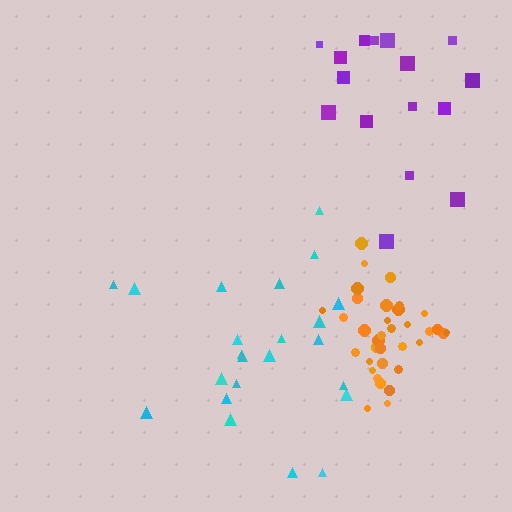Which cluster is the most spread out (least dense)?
Purple.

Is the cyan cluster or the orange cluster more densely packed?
Orange.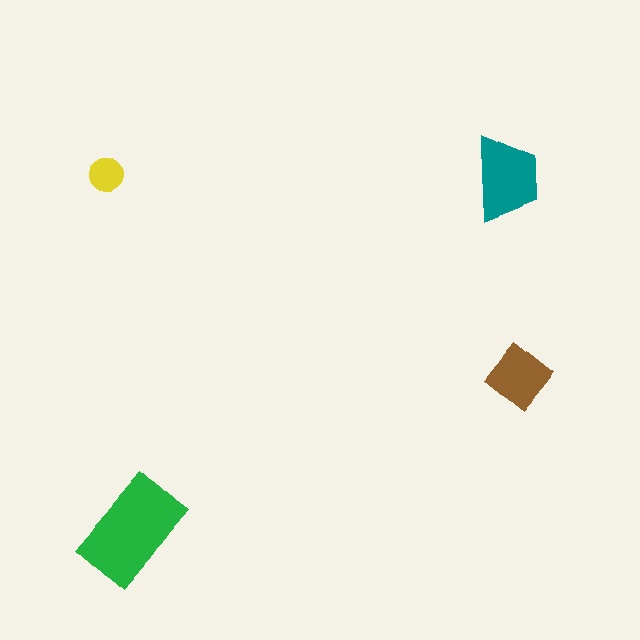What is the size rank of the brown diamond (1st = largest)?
3rd.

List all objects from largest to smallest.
The green rectangle, the teal trapezoid, the brown diamond, the yellow circle.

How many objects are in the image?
There are 4 objects in the image.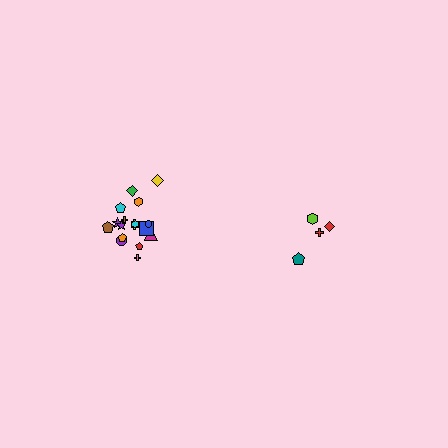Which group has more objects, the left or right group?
The left group.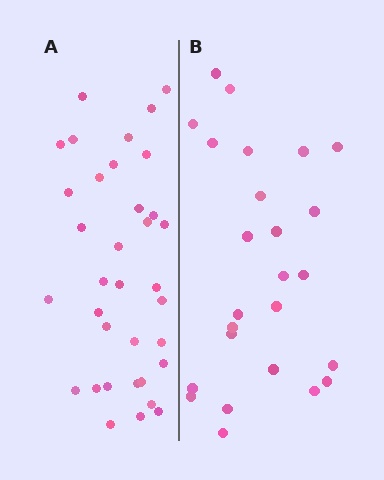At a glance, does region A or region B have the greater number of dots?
Region A (the left region) has more dots.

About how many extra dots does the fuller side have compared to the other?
Region A has roughly 10 or so more dots than region B.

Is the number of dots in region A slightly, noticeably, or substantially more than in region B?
Region A has noticeably more, but not dramatically so. The ratio is roughly 1.4 to 1.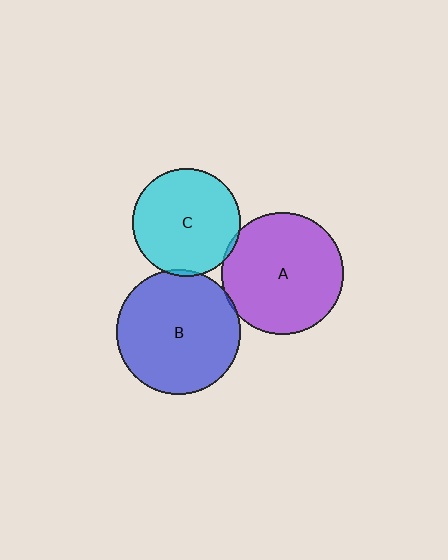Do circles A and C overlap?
Yes.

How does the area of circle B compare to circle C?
Approximately 1.3 times.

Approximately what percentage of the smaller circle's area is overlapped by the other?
Approximately 5%.